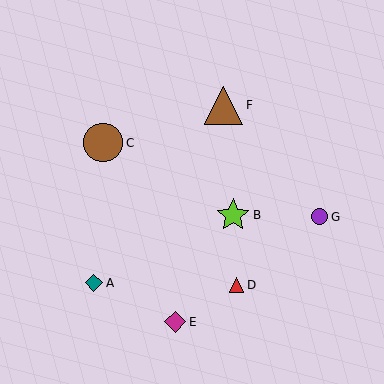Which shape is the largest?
The brown circle (labeled C) is the largest.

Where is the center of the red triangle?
The center of the red triangle is at (237, 285).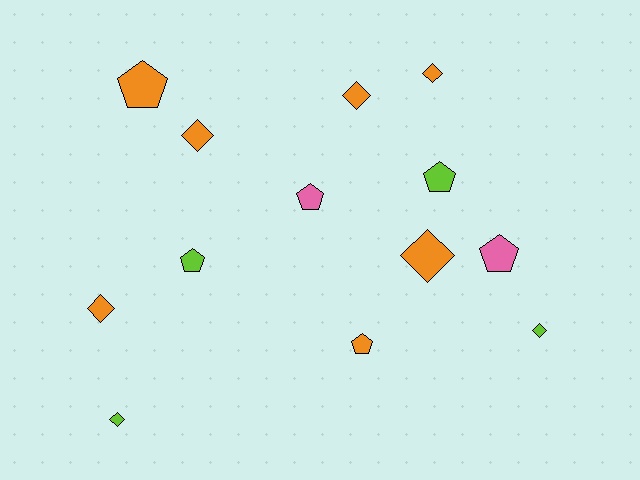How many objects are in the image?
There are 13 objects.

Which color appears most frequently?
Orange, with 7 objects.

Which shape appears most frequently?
Diamond, with 7 objects.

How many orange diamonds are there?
There are 5 orange diamonds.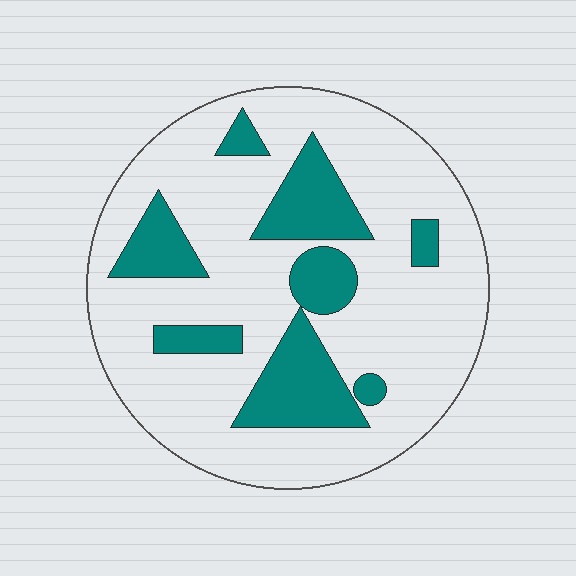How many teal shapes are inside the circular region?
8.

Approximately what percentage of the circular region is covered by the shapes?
Approximately 25%.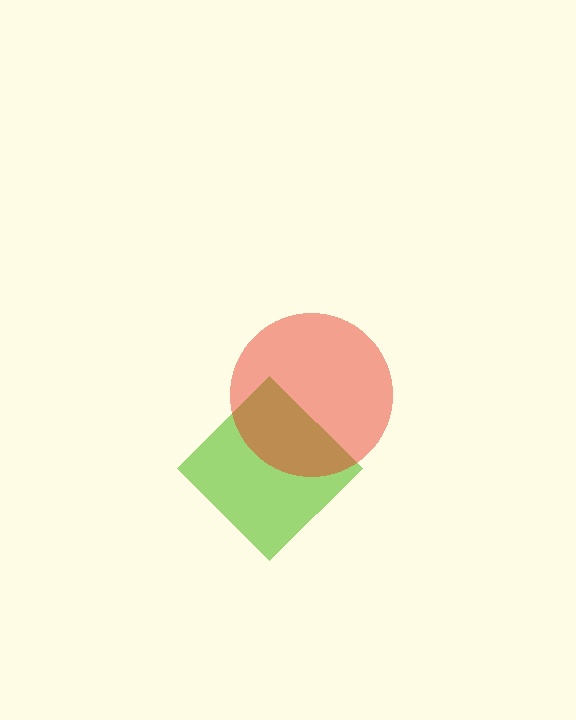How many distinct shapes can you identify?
There are 2 distinct shapes: a lime diamond, a red circle.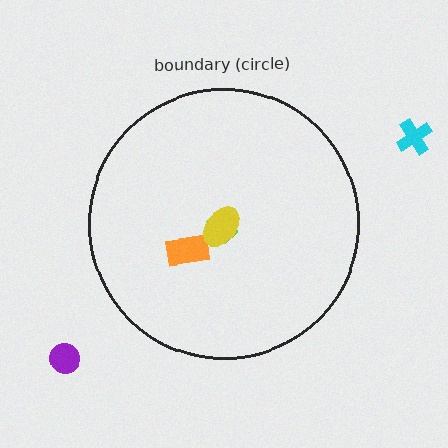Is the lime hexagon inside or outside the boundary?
Inside.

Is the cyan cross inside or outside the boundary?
Outside.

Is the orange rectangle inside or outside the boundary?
Inside.